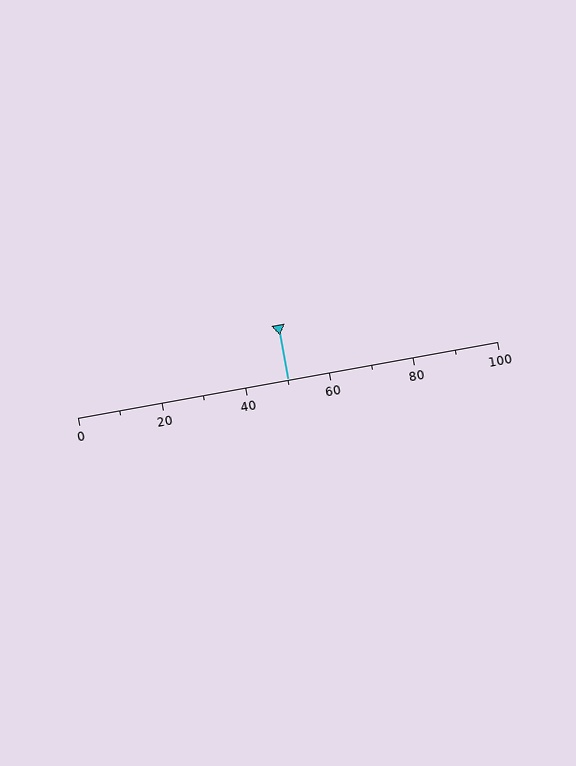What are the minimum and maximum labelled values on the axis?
The axis runs from 0 to 100.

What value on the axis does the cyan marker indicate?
The marker indicates approximately 50.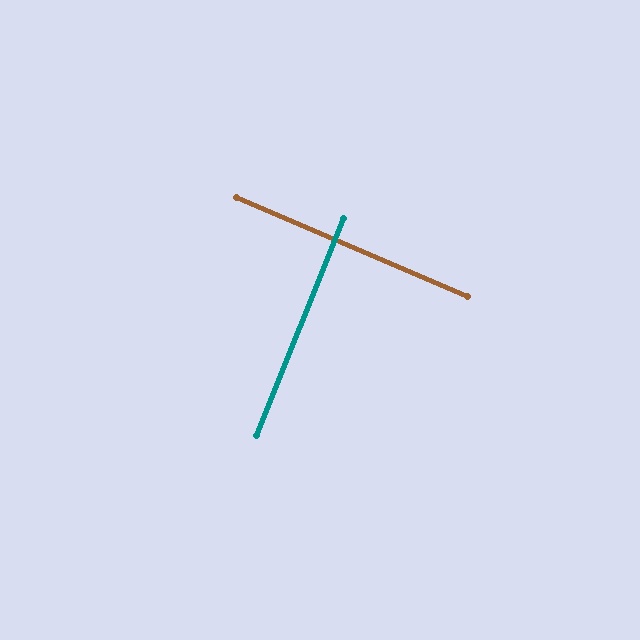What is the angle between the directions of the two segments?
Approximately 89 degrees.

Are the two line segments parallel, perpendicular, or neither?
Perpendicular — they meet at approximately 89°.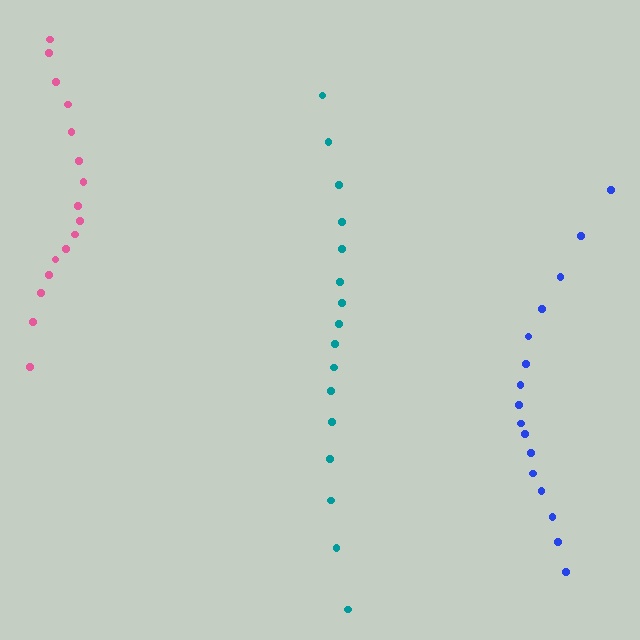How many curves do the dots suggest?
There are 3 distinct paths.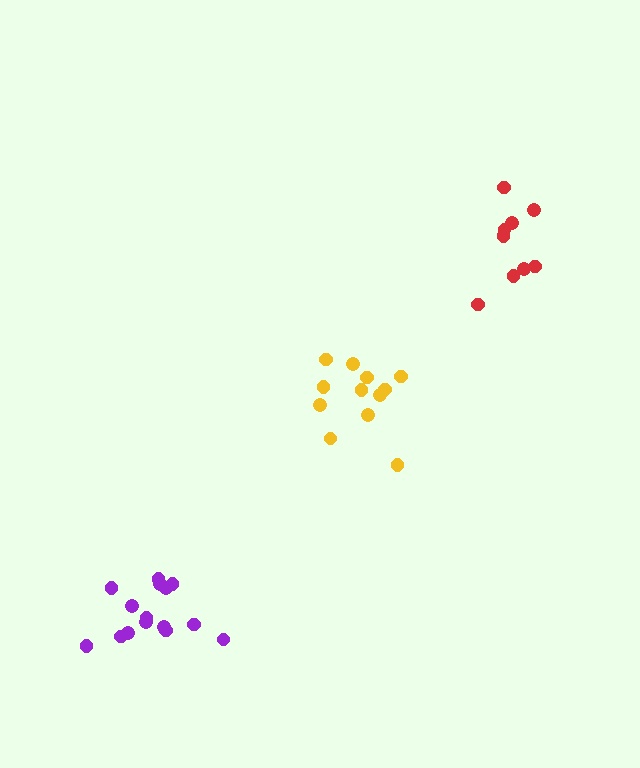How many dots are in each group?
Group 1: 12 dots, Group 2: 9 dots, Group 3: 15 dots (36 total).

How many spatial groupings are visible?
There are 3 spatial groupings.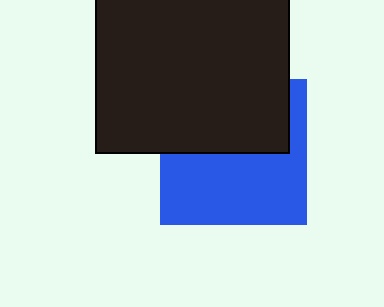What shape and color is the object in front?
The object in front is a black square.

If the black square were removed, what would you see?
You would see the complete blue square.